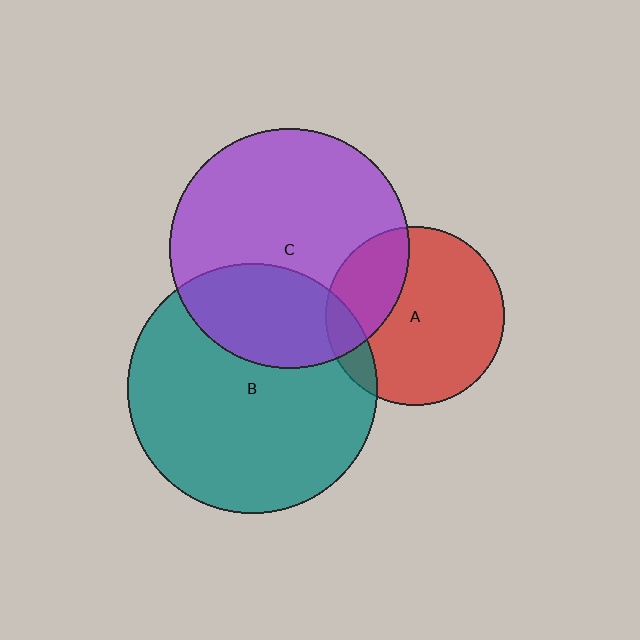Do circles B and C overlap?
Yes.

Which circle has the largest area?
Circle B (teal).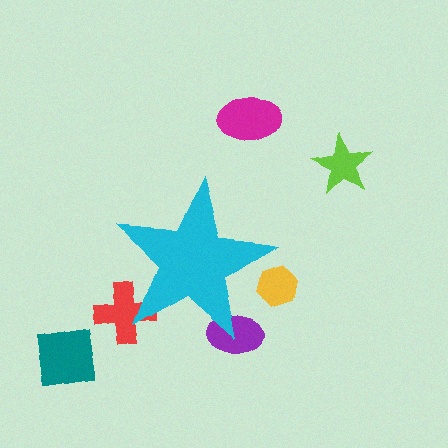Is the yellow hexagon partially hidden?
Yes, the yellow hexagon is partially hidden behind the cyan star.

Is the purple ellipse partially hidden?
Yes, the purple ellipse is partially hidden behind the cyan star.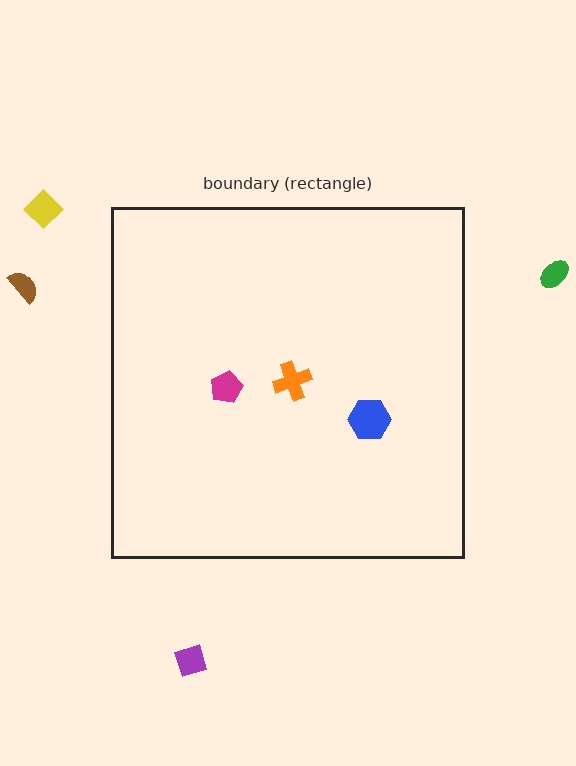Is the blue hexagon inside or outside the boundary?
Inside.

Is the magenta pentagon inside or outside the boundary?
Inside.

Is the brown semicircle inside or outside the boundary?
Outside.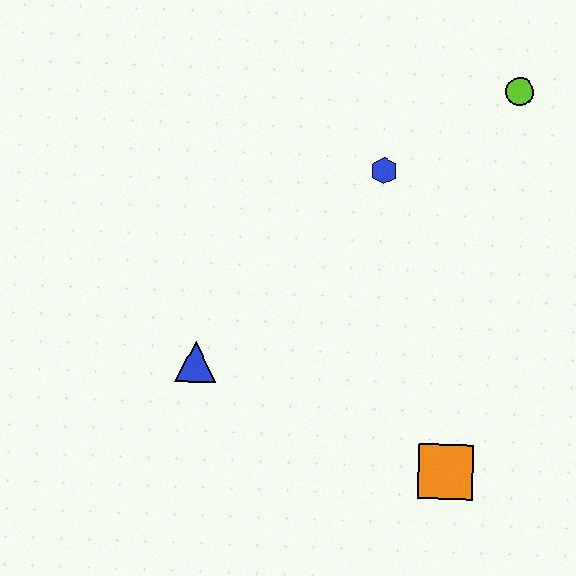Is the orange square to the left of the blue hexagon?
No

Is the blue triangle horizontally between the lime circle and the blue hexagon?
No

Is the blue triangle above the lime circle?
No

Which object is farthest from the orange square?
The lime circle is farthest from the orange square.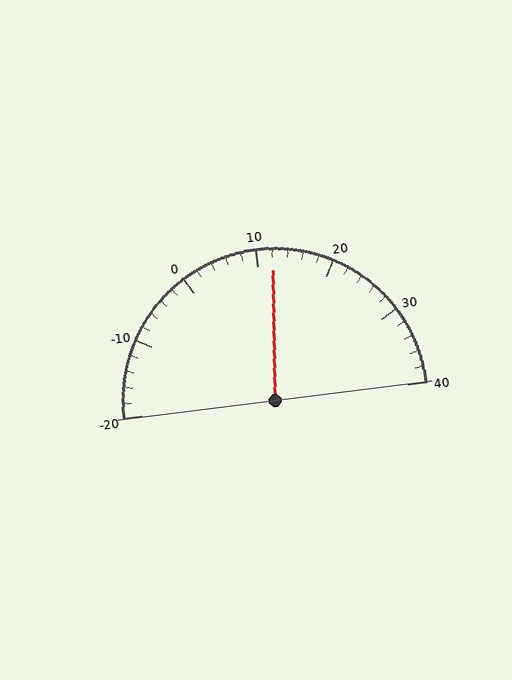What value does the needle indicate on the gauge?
The needle indicates approximately 12.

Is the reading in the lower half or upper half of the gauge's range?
The reading is in the upper half of the range (-20 to 40).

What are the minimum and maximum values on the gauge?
The gauge ranges from -20 to 40.